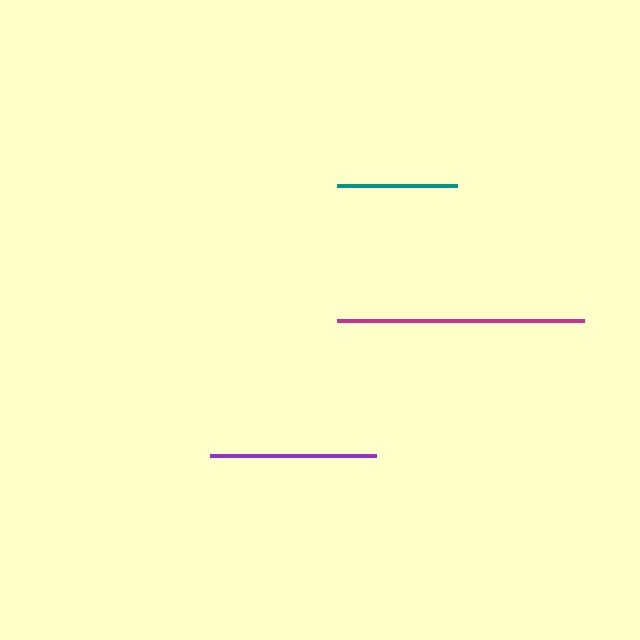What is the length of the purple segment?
The purple segment is approximately 166 pixels long.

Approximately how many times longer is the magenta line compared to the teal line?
The magenta line is approximately 2.1 times the length of the teal line.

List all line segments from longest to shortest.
From longest to shortest: magenta, purple, teal.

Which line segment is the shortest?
The teal line is the shortest at approximately 120 pixels.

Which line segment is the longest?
The magenta line is the longest at approximately 247 pixels.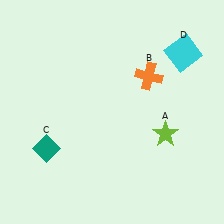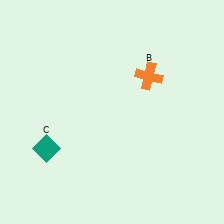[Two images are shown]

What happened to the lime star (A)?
The lime star (A) was removed in Image 2. It was in the bottom-right area of Image 1.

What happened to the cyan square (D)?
The cyan square (D) was removed in Image 2. It was in the top-right area of Image 1.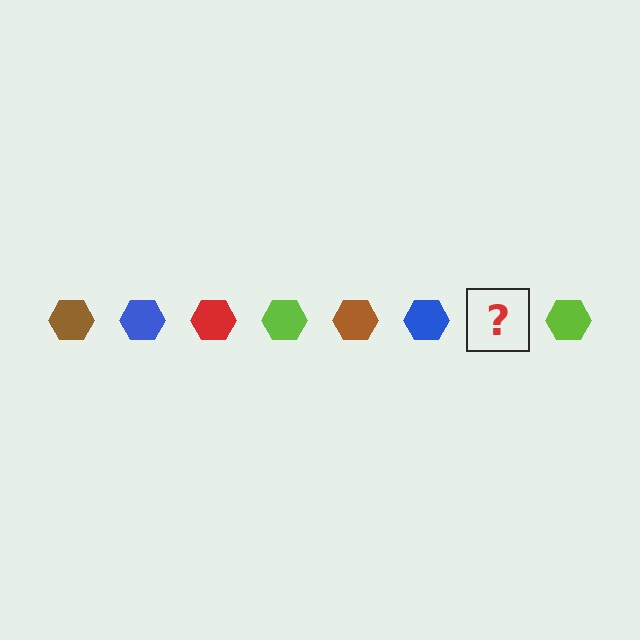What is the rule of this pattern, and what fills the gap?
The rule is that the pattern cycles through brown, blue, red, lime hexagons. The gap should be filled with a red hexagon.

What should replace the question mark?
The question mark should be replaced with a red hexagon.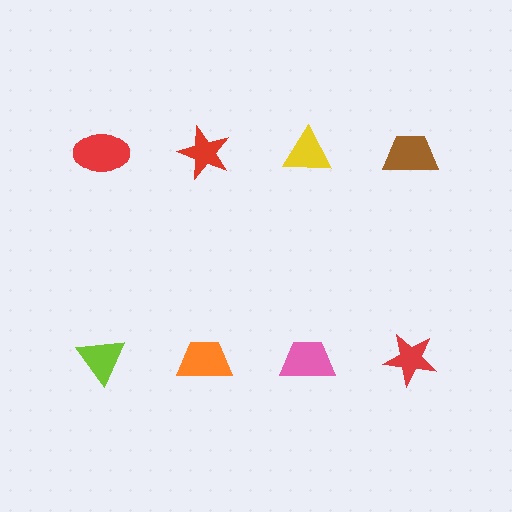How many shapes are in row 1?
4 shapes.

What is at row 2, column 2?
An orange trapezoid.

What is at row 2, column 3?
A pink trapezoid.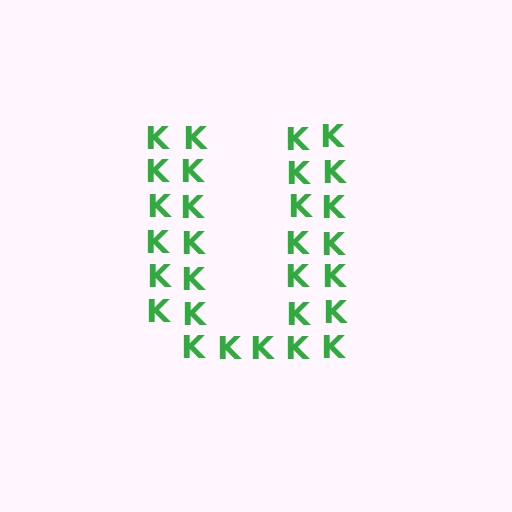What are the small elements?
The small elements are letter K's.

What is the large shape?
The large shape is the letter U.